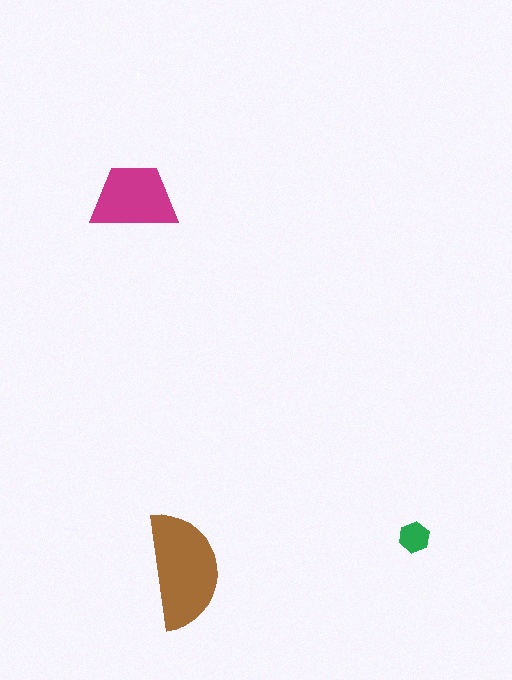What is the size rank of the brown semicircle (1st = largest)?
1st.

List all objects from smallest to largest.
The green hexagon, the magenta trapezoid, the brown semicircle.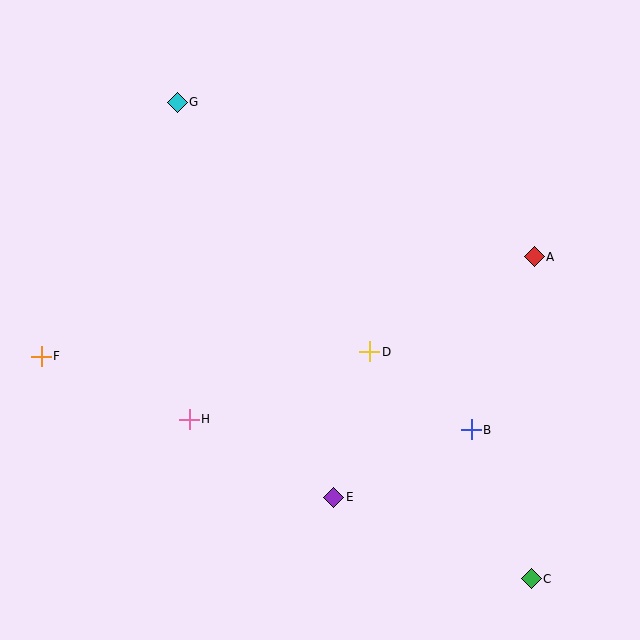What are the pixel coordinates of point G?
Point G is at (177, 102).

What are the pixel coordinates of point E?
Point E is at (334, 497).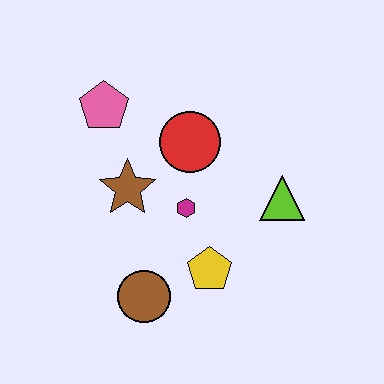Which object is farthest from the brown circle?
The pink pentagon is farthest from the brown circle.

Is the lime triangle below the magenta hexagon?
No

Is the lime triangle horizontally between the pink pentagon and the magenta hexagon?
No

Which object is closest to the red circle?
The magenta hexagon is closest to the red circle.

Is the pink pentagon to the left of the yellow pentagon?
Yes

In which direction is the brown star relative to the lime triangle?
The brown star is to the left of the lime triangle.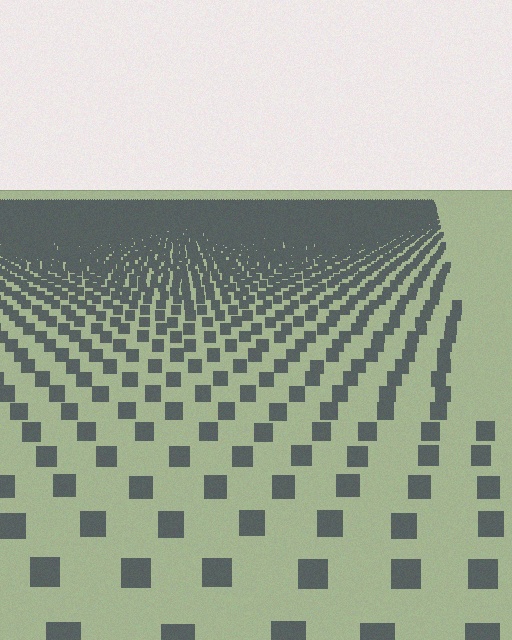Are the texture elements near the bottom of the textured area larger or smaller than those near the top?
Larger. Near the bottom, elements are closer to the viewer and appear at a bigger on-screen size.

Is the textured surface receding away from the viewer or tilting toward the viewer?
The surface is receding away from the viewer. Texture elements get smaller and denser toward the top.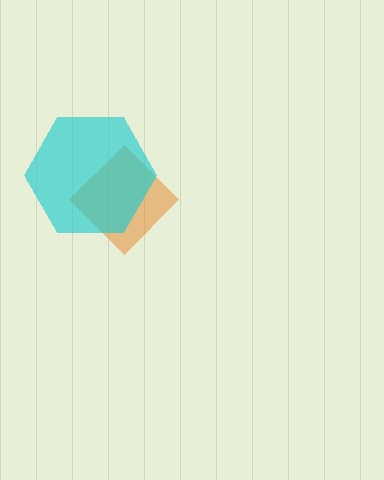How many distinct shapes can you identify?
There are 2 distinct shapes: an orange diamond, a cyan hexagon.